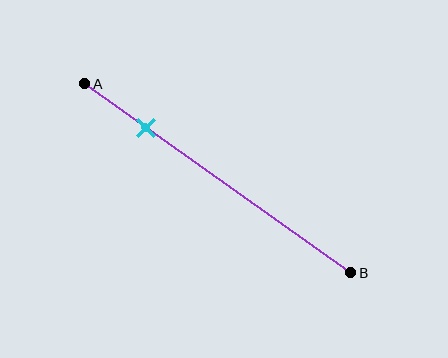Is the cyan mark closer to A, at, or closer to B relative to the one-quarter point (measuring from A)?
The cyan mark is approximately at the one-quarter point of segment AB.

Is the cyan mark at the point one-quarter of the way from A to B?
Yes, the mark is approximately at the one-quarter point.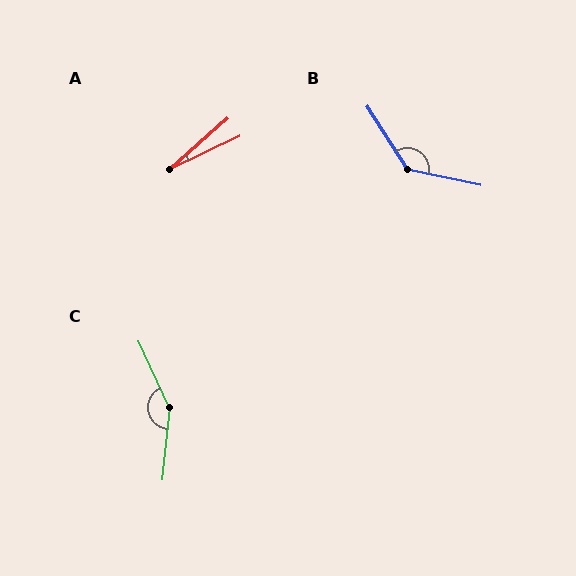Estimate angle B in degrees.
Approximately 135 degrees.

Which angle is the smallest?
A, at approximately 16 degrees.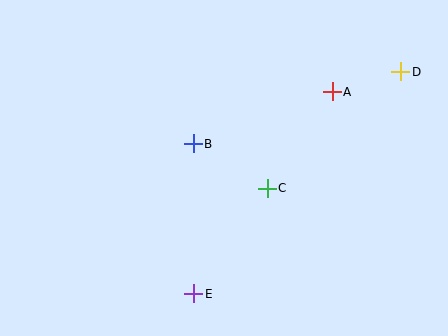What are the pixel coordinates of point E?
Point E is at (194, 294).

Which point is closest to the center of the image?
Point B at (193, 144) is closest to the center.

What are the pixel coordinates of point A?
Point A is at (332, 92).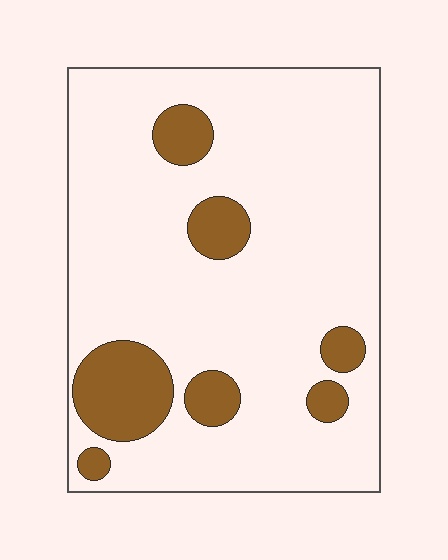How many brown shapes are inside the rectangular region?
7.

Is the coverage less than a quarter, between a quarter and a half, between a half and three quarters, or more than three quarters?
Less than a quarter.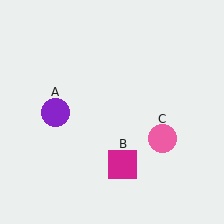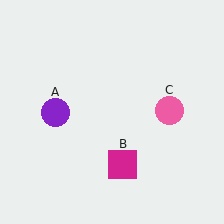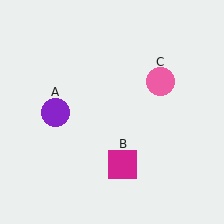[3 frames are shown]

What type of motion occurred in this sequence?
The pink circle (object C) rotated counterclockwise around the center of the scene.